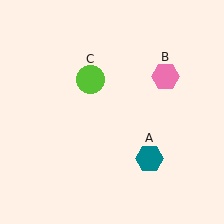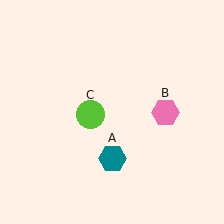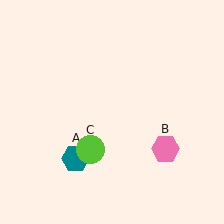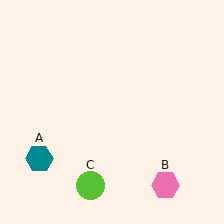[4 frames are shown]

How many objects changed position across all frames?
3 objects changed position: teal hexagon (object A), pink hexagon (object B), lime circle (object C).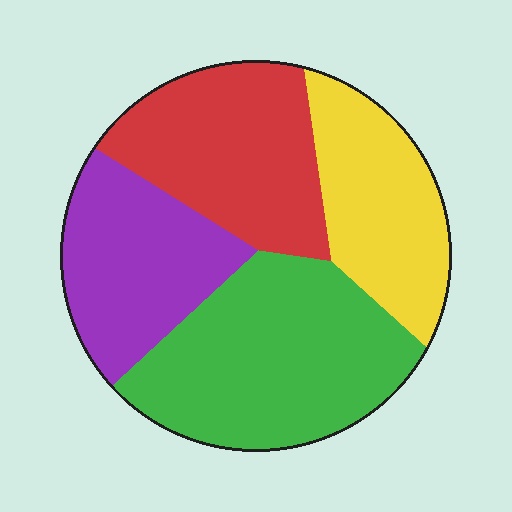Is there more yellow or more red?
Red.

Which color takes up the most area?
Green, at roughly 35%.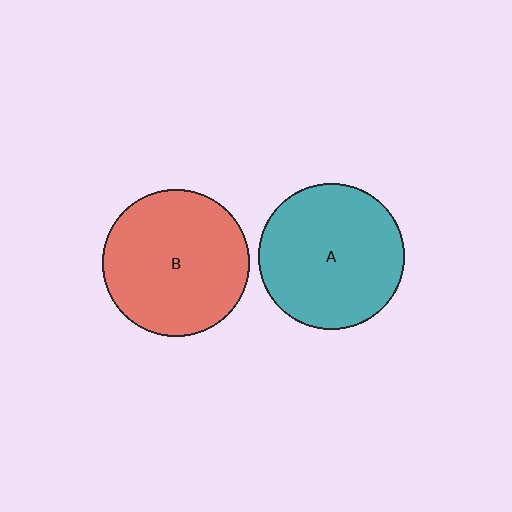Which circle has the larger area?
Circle B (red).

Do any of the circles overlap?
No, none of the circles overlap.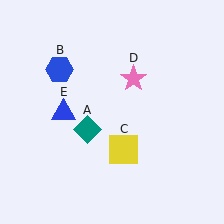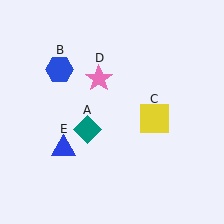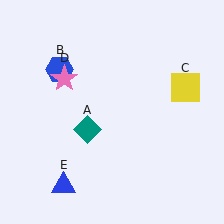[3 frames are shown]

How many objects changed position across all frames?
3 objects changed position: yellow square (object C), pink star (object D), blue triangle (object E).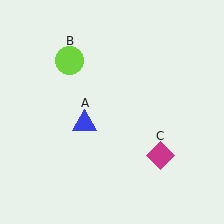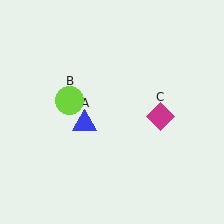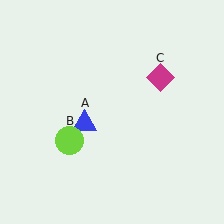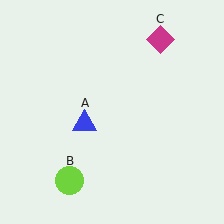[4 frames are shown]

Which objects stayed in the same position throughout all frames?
Blue triangle (object A) remained stationary.